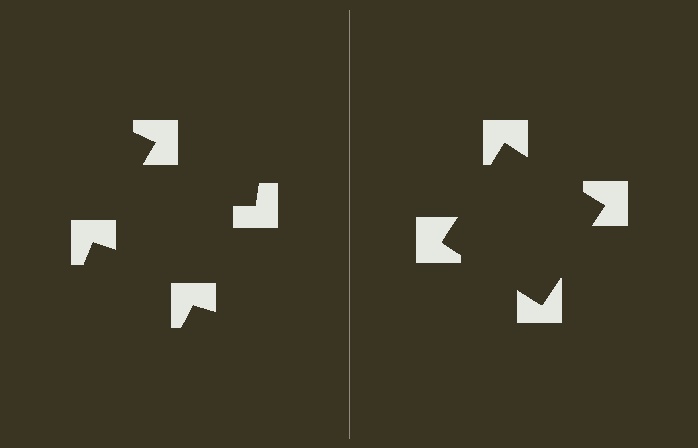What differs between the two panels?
The notched squares are positioned identically on both sides; only the wedge orientations differ. On the right they align to a square; on the left they are misaligned.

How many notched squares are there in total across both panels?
8 — 4 on each side.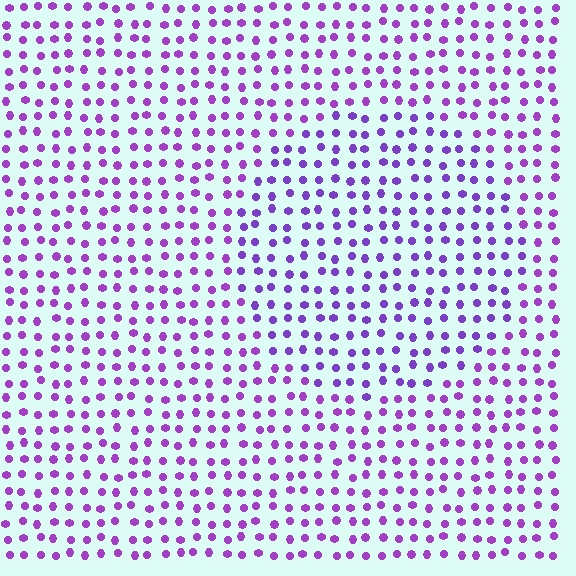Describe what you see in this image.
The image is filled with small purple elements in a uniform arrangement. A circle-shaped region is visible where the elements are tinted to a slightly different hue, forming a subtle color boundary.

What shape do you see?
I see a circle.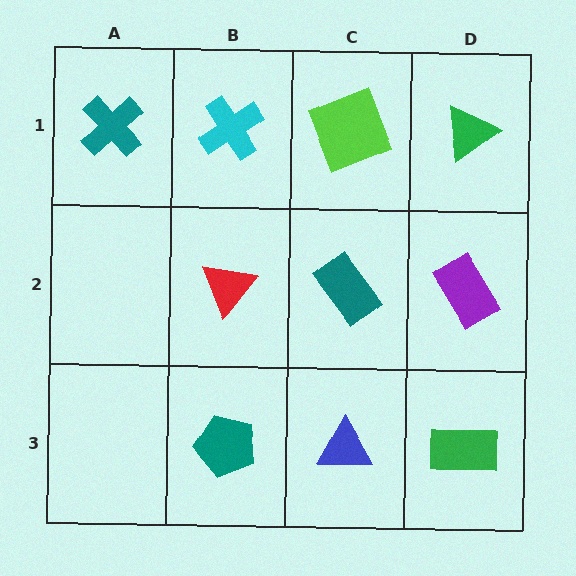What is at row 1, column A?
A teal cross.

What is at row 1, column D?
A green triangle.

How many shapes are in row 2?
3 shapes.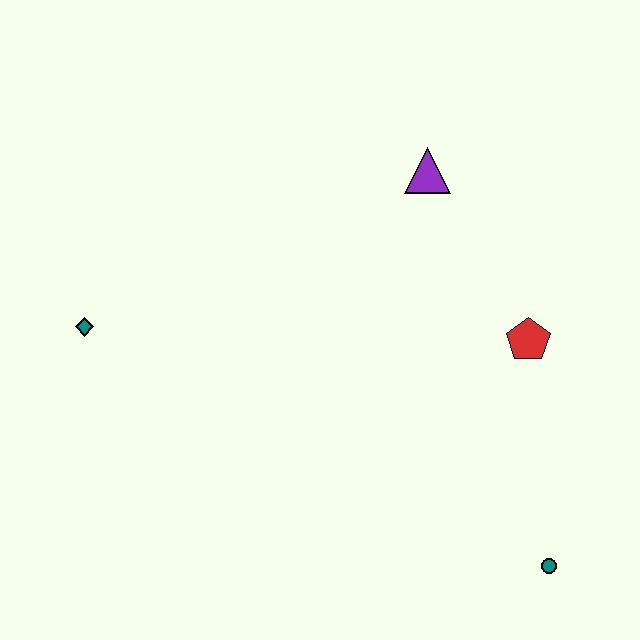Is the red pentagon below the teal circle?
No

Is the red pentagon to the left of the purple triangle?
No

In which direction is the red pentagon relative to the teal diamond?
The red pentagon is to the right of the teal diamond.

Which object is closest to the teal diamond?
The purple triangle is closest to the teal diamond.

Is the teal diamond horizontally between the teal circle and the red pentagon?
No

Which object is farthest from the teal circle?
The teal diamond is farthest from the teal circle.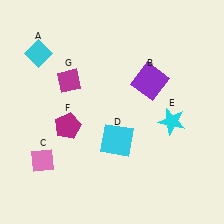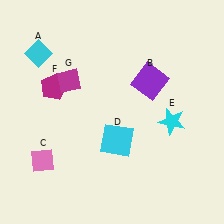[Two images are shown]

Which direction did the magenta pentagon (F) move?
The magenta pentagon (F) moved up.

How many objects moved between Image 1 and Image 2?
1 object moved between the two images.